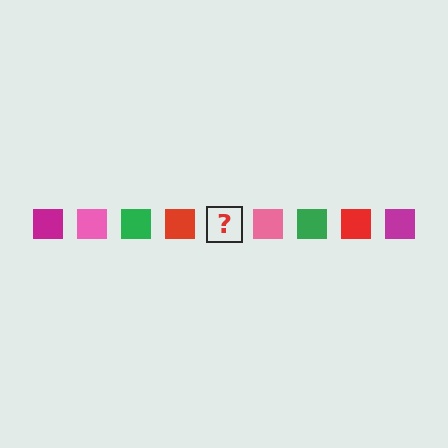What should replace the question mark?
The question mark should be replaced with a magenta square.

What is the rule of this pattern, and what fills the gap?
The rule is that the pattern cycles through magenta, pink, green, red squares. The gap should be filled with a magenta square.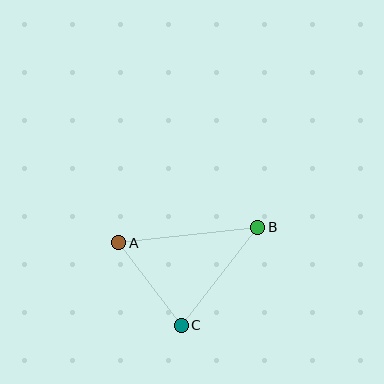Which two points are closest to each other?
Points A and C are closest to each other.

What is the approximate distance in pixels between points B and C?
The distance between B and C is approximately 124 pixels.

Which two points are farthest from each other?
Points A and B are farthest from each other.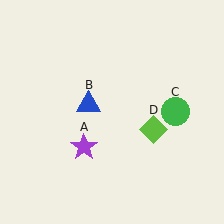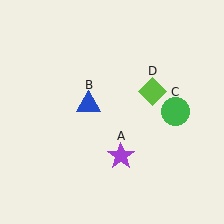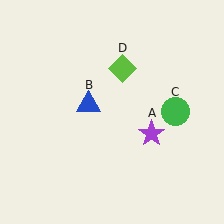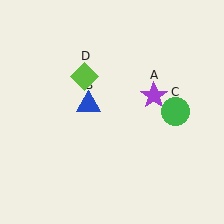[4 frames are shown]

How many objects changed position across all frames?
2 objects changed position: purple star (object A), lime diamond (object D).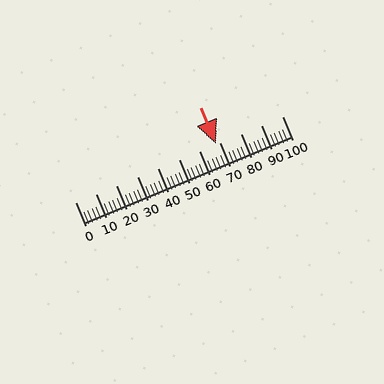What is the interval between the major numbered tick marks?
The major tick marks are spaced 10 units apart.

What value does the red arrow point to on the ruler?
The red arrow points to approximately 68.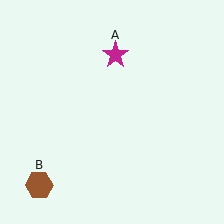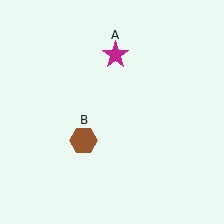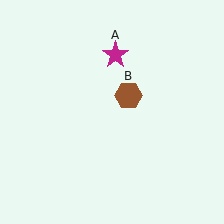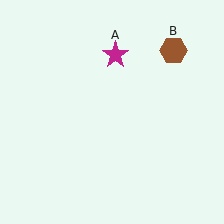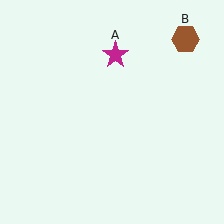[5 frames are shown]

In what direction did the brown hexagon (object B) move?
The brown hexagon (object B) moved up and to the right.